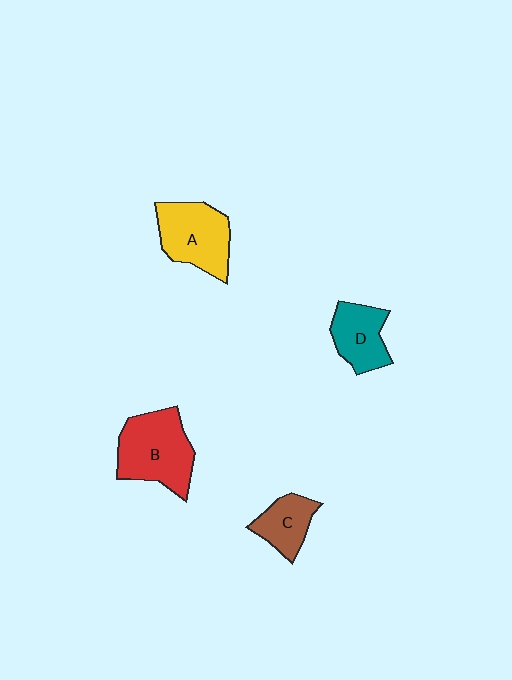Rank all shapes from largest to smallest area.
From largest to smallest: B (red), A (yellow), D (teal), C (brown).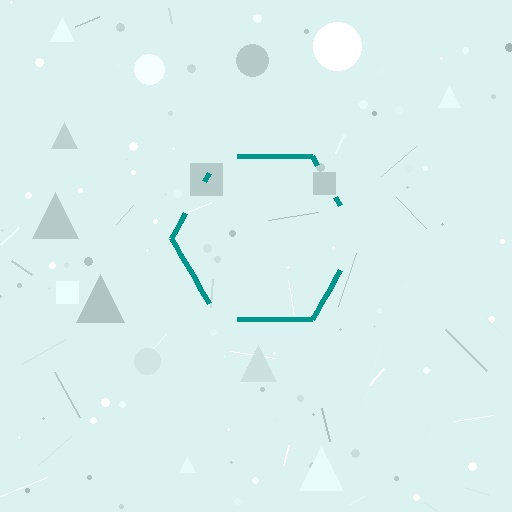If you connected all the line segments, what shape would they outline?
They would outline a hexagon.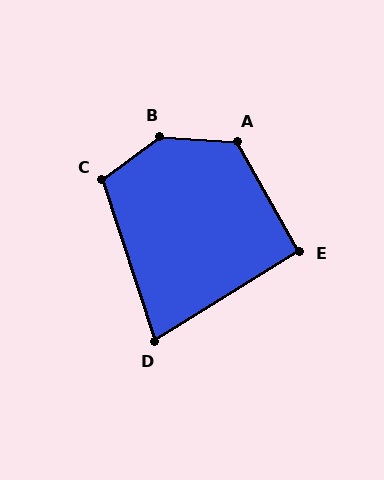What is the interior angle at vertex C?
Approximately 109 degrees (obtuse).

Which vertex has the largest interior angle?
B, at approximately 139 degrees.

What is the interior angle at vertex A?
Approximately 123 degrees (obtuse).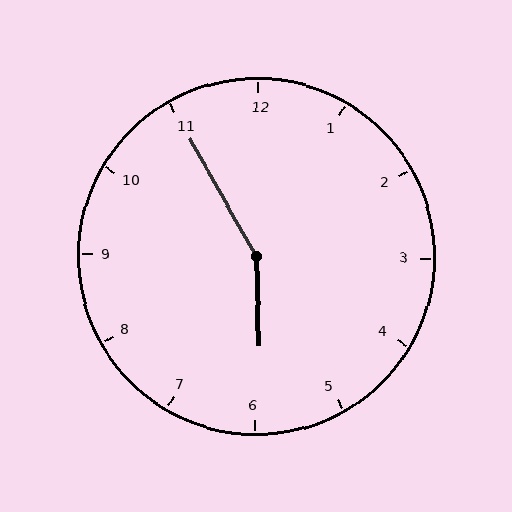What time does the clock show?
5:55.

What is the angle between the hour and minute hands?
Approximately 152 degrees.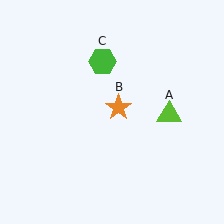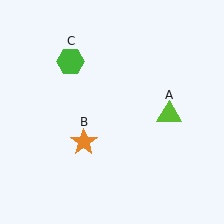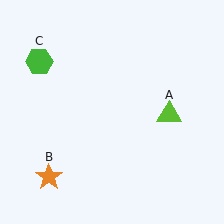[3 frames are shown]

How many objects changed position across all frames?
2 objects changed position: orange star (object B), green hexagon (object C).